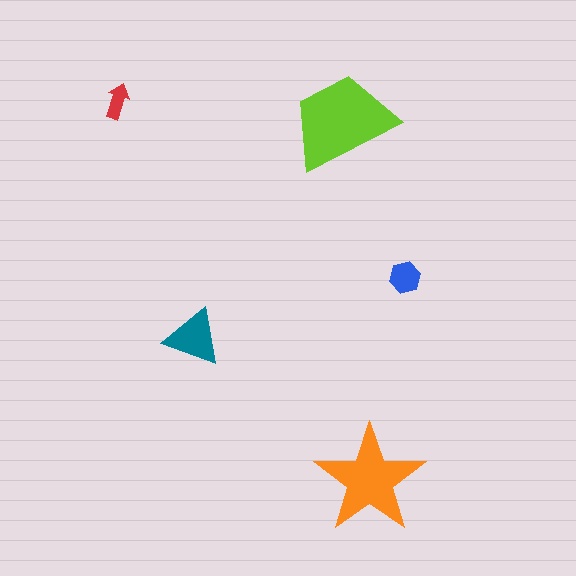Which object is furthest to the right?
The blue hexagon is rightmost.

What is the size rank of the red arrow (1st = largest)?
5th.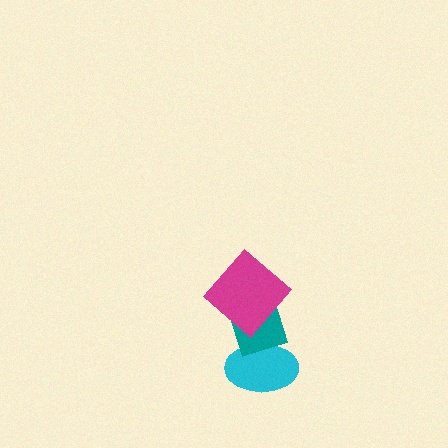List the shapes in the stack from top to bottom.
From top to bottom: the magenta diamond, the teal diamond, the cyan ellipse.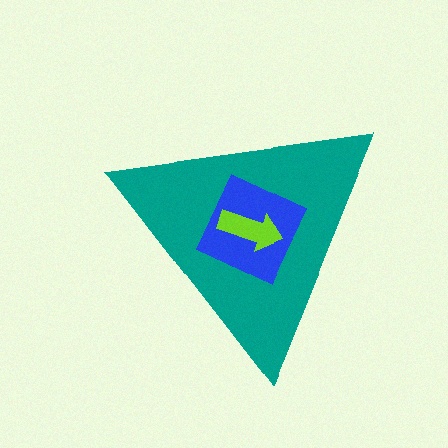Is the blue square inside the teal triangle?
Yes.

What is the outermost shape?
The teal triangle.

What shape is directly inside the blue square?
The lime arrow.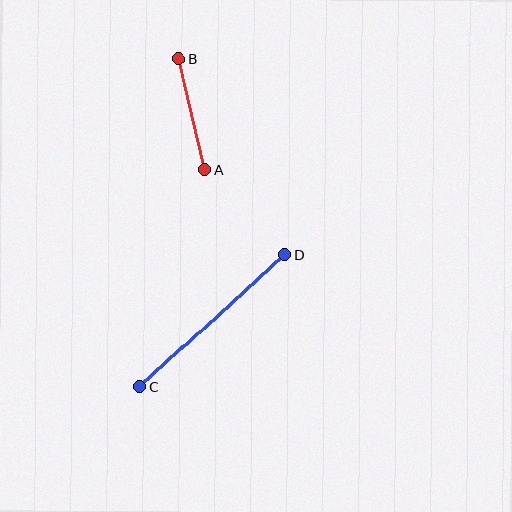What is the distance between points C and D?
The distance is approximately 196 pixels.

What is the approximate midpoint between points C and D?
The midpoint is at approximately (212, 321) pixels.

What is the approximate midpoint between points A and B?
The midpoint is at approximately (192, 114) pixels.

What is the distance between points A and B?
The distance is approximately 114 pixels.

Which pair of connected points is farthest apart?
Points C and D are farthest apart.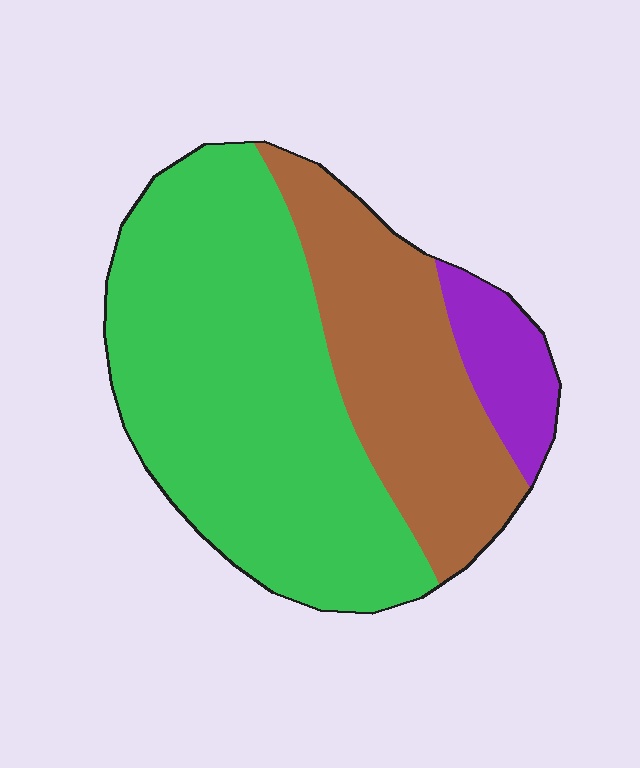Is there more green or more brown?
Green.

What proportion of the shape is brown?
Brown covers 31% of the shape.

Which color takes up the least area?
Purple, at roughly 10%.